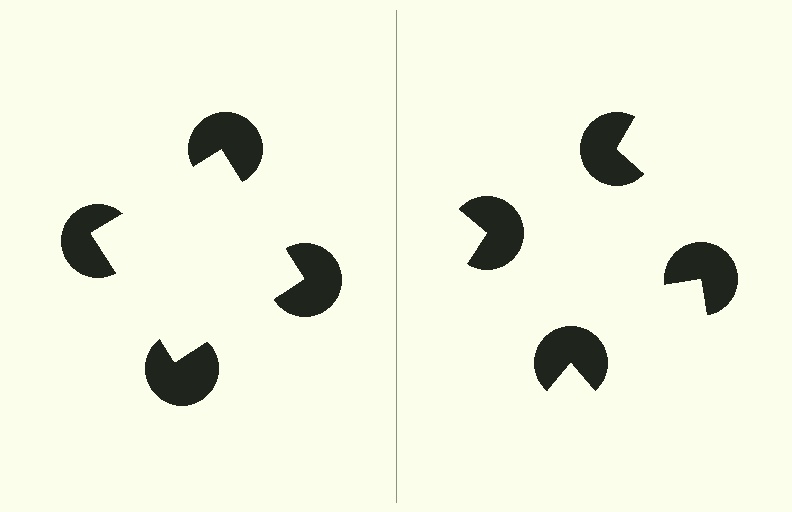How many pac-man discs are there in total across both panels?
8 — 4 on each side.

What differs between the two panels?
The pac-man discs are positioned identically on both sides; only the wedge orientations differ. On the left they align to a square; on the right they are misaligned.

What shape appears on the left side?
An illusory square.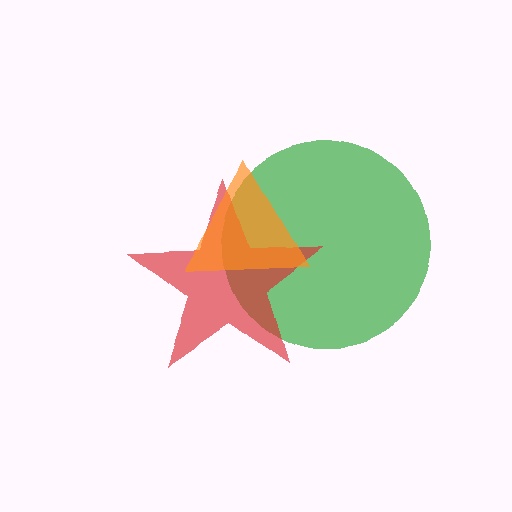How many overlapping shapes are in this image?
There are 3 overlapping shapes in the image.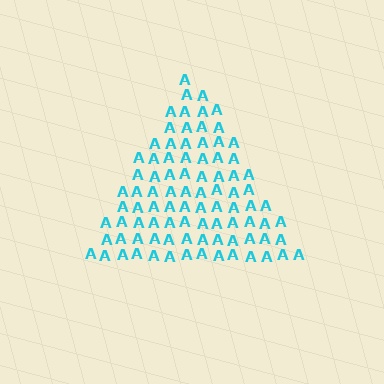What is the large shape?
The large shape is a triangle.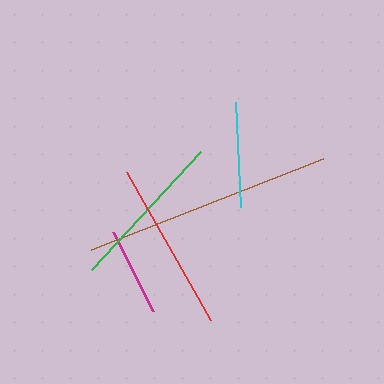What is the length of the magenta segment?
The magenta segment is approximately 89 pixels long.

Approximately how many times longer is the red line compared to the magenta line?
The red line is approximately 1.9 times the length of the magenta line.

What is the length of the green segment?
The green segment is approximately 161 pixels long.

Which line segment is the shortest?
The magenta line is the shortest at approximately 89 pixels.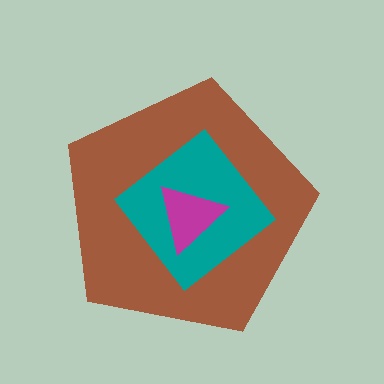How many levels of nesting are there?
3.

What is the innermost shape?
The magenta triangle.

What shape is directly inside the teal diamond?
The magenta triangle.